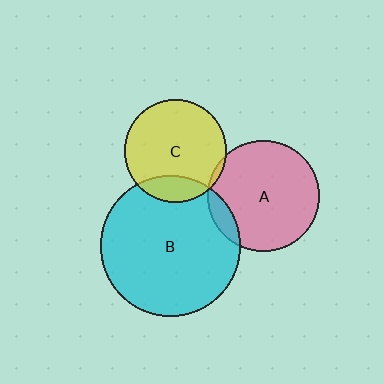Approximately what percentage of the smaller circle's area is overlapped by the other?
Approximately 15%.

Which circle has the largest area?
Circle B (cyan).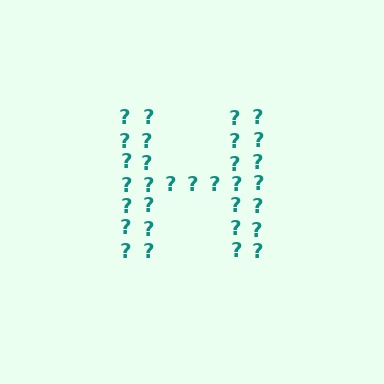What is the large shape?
The large shape is the letter H.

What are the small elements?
The small elements are question marks.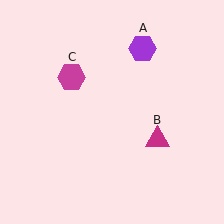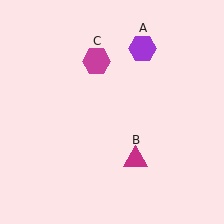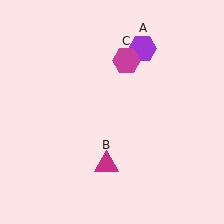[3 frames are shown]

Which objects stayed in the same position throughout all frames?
Purple hexagon (object A) remained stationary.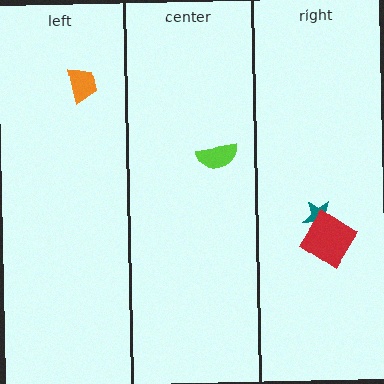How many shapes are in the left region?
1.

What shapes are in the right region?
The teal star, the red diamond.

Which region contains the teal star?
The right region.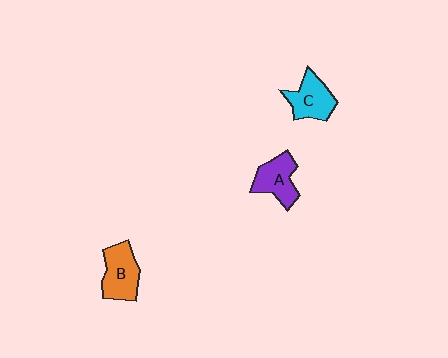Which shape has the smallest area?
Shape C (cyan).